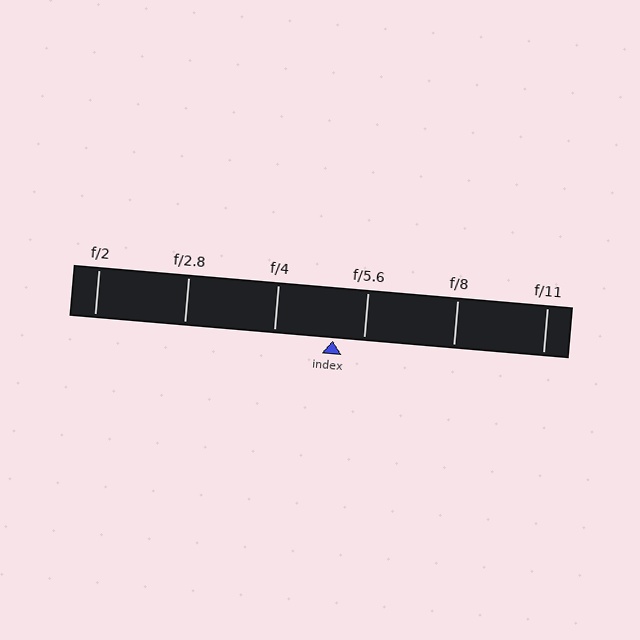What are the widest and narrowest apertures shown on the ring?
The widest aperture shown is f/2 and the narrowest is f/11.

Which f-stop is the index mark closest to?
The index mark is closest to f/5.6.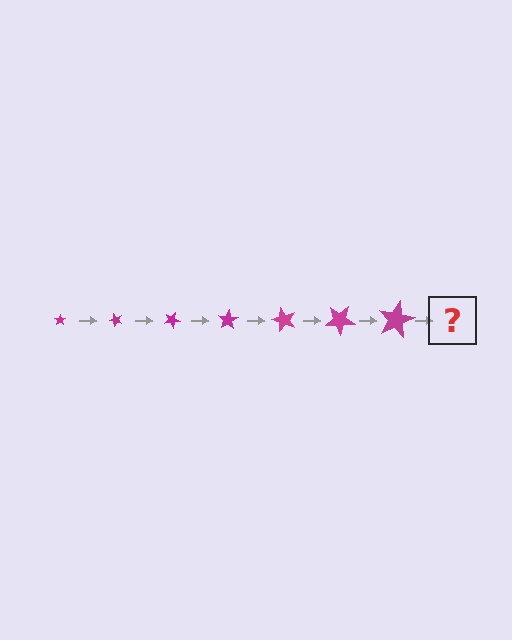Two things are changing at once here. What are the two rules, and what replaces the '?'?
The two rules are that the star grows larger each step and it rotates 50 degrees each step. The '?' should be a star, larger than the previous one and rotated 350 degrees from the start.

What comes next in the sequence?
The next element should be a star, larger than the previous one and rotated 350 degrees from the start.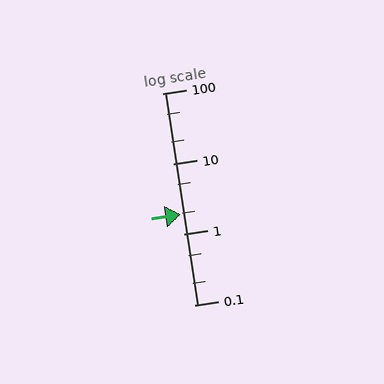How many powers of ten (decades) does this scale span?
The scale spans 3 decades, from 0.1 to 100.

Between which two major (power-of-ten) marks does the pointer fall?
The pointer is between 1 and 10.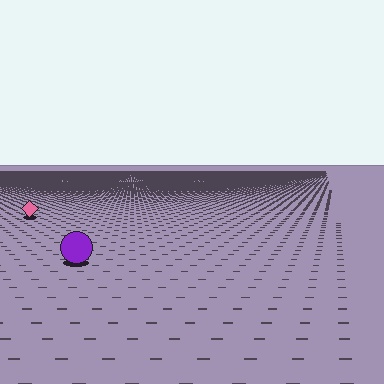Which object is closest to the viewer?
The purple circle is closest. The texture marks near it are larger and more spread out.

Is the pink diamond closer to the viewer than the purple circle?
No. The purple circle is closer — you can tell from the texture gradient: the ground texture is coarser near it.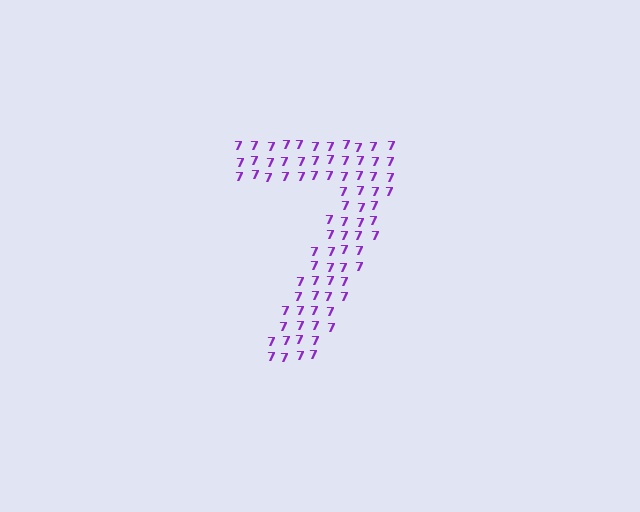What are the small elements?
The small elements are digit 7's.